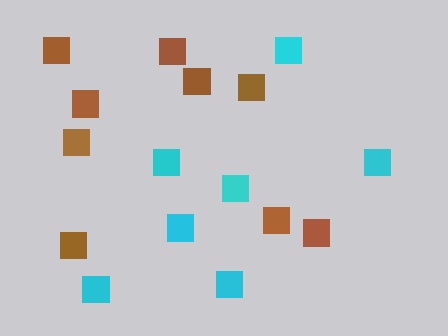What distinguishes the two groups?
There are 2 groups: one group of brown squares (9) and one group of cyan squares (7).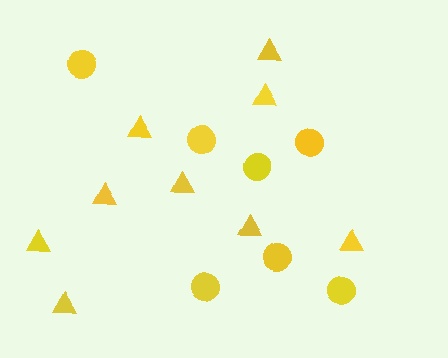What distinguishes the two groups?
There are 2 groups: one group of triangles (9) and one group of circles (7).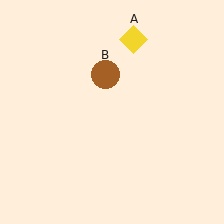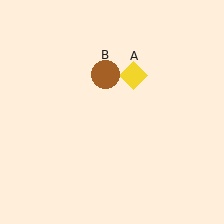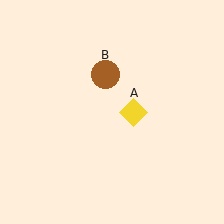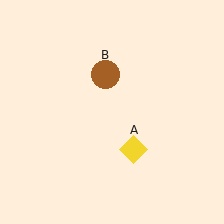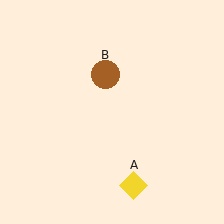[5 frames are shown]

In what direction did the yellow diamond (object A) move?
The yellow diamond (object A) moved down.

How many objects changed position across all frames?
1 object changed position: yellow diamond (object A).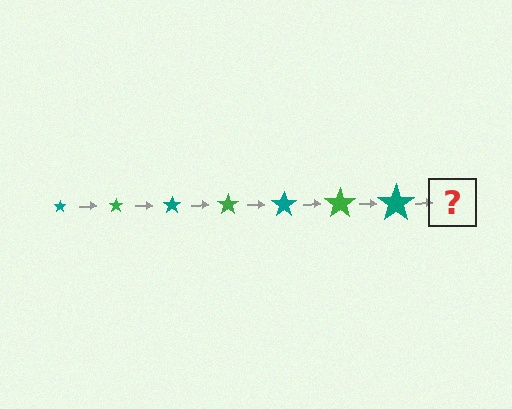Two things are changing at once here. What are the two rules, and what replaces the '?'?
The two rules are that the star grows larger each step and the color cycles through teal and green. The '?' should be a green star, larger than the previous one.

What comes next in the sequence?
The next element should be a green star, larger than the previous one.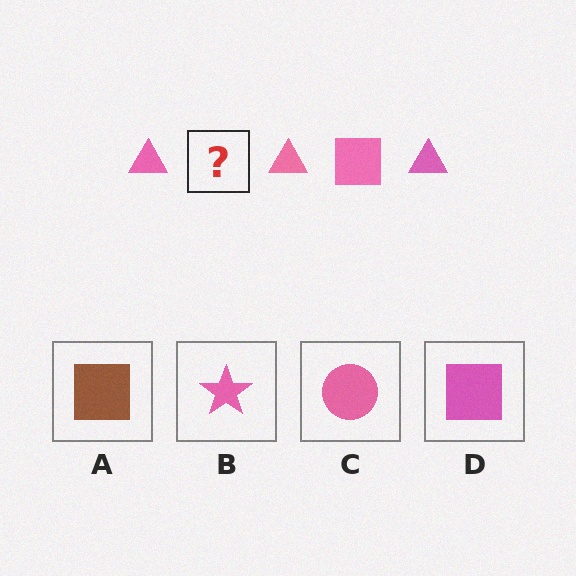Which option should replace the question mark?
Option D.